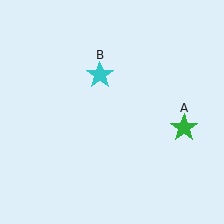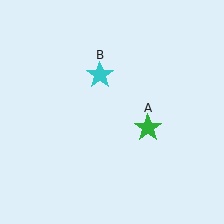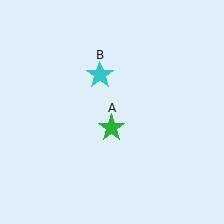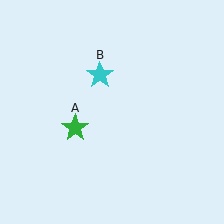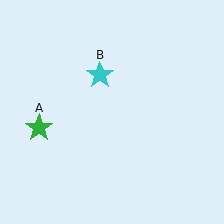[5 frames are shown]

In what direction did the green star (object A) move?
The green star (object A) moved left.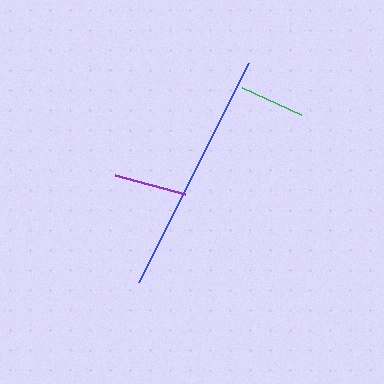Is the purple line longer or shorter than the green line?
The purple line is longer than the green line.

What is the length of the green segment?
The green segment is approximately 65 pixels long.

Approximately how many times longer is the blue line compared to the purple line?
The blue line is approximately 3.4 times the length of the purple line.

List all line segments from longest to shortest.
From longest to shortest: blue, purple, green.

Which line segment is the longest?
The blue line is the longest at approximately 245 pixels.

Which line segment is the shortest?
The green line is the shortest at approximately 65 pixels.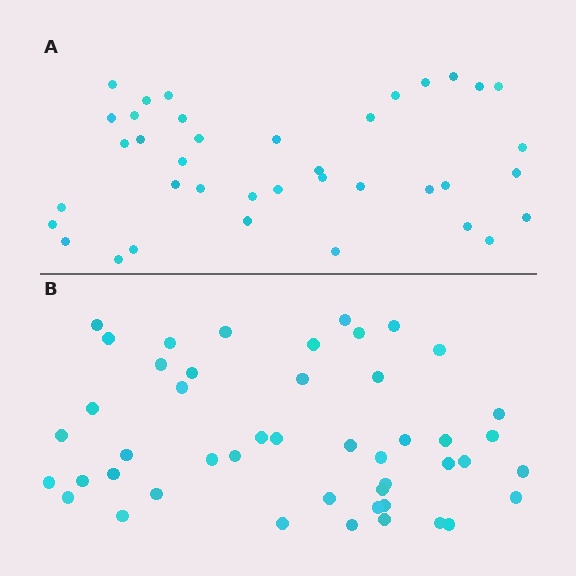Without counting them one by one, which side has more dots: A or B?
Region B (the bottom region) has more dots.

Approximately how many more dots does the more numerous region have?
Region B has roughly 8 or so more dots than region A.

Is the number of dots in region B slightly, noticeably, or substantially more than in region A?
Region B has only slightly more — the two regions are fairly close. The ratio is roughly 1.2 to 1.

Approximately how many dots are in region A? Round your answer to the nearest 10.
About 40 dots. (The exact count is 38, which rounds to 40.)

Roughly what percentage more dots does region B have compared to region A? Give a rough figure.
About 25% more.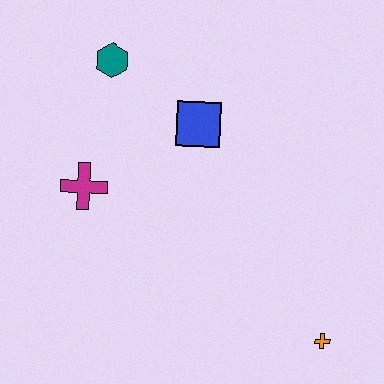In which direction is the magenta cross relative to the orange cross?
The magenta cross is to the left of the orange cross.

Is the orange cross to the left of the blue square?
No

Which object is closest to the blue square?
The teal hexagon is closest to the blue square.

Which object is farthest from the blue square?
The orange cross is farthest from the blue square.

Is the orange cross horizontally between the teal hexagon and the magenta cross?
No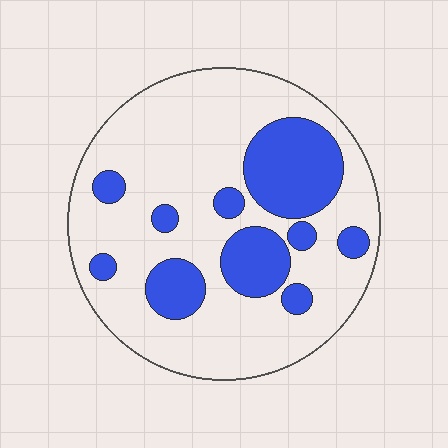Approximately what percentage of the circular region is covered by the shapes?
Approximately 25%.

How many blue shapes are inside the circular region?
10.